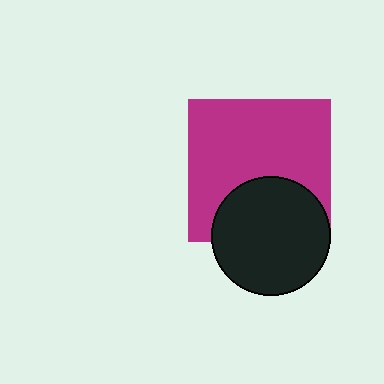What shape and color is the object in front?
The object in front is a black circle.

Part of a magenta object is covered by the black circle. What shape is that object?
It is a square.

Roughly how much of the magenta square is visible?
Most of it is visible (roughly 69%).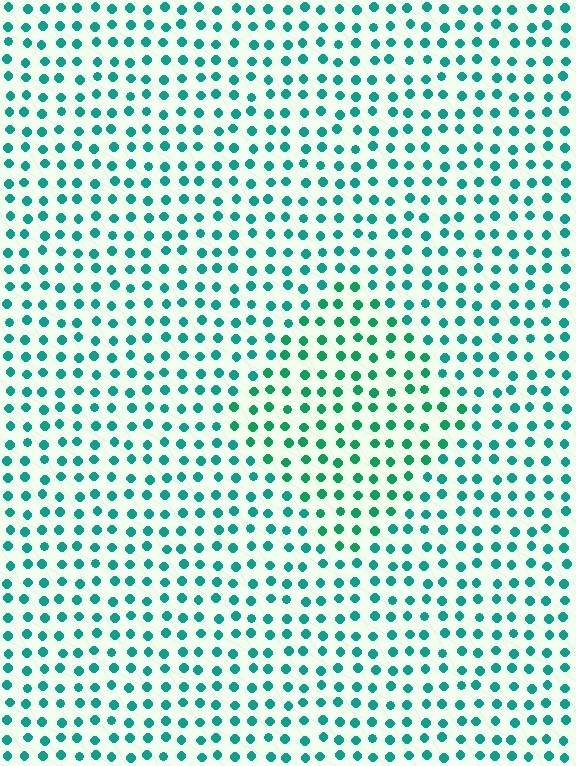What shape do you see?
I see a diamond.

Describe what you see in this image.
The image is filled with small teal elements in a uniform arrangement. A diamond-shaped region is visible where the elements are tinted to a slightly different hue, forming a subtle color boundary.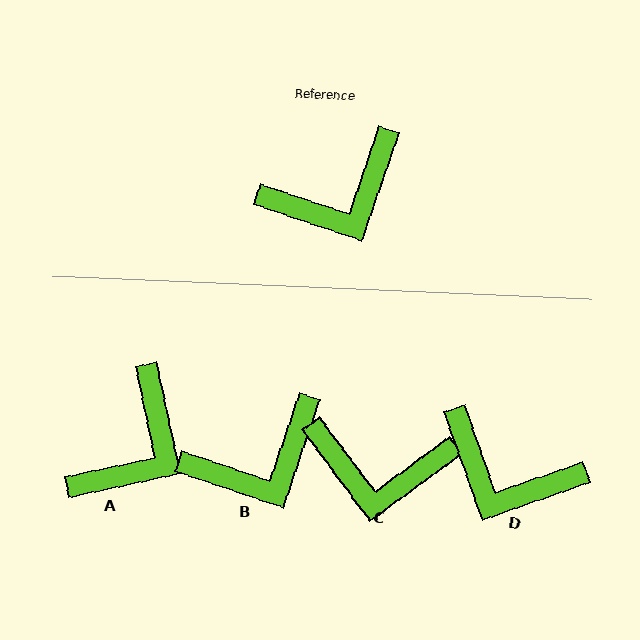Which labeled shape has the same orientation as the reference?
B.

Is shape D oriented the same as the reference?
No, it is off by about 52 degrees.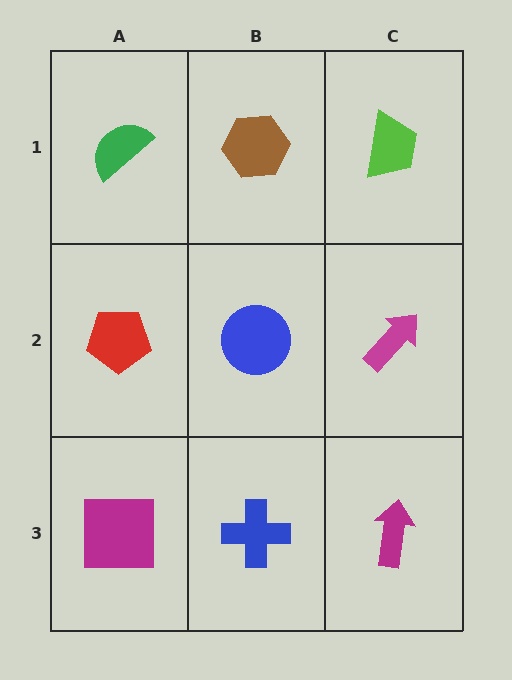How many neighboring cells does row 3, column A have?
2.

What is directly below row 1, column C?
A magenta arrow.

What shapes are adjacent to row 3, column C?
A magenta arrow (row 2, column C), a blue cross (row 3, column B).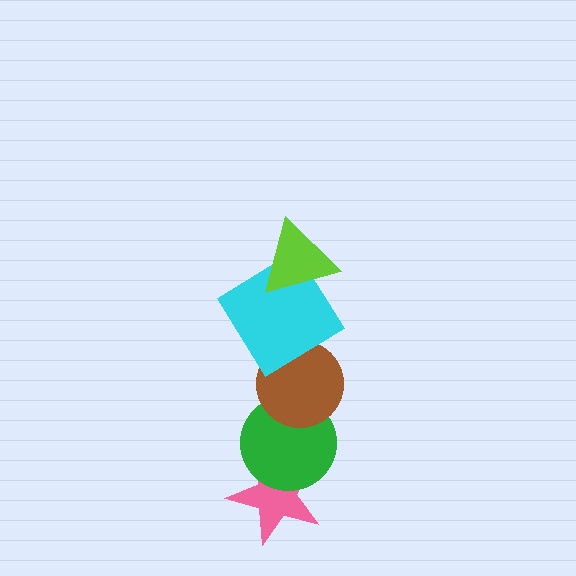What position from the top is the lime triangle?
The lime triangle is 1st from the top.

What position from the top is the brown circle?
The brown circle is 3rd from the top.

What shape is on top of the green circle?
The brown circle is on top of the green circle.